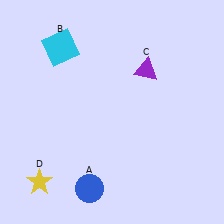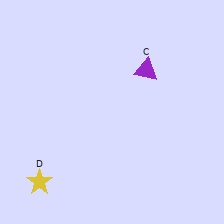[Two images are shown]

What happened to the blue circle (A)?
The blue circle (A) was removed in Image 2. It was in the bottom-left area of Image 1.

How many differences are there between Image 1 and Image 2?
There are 2 differences between the two images.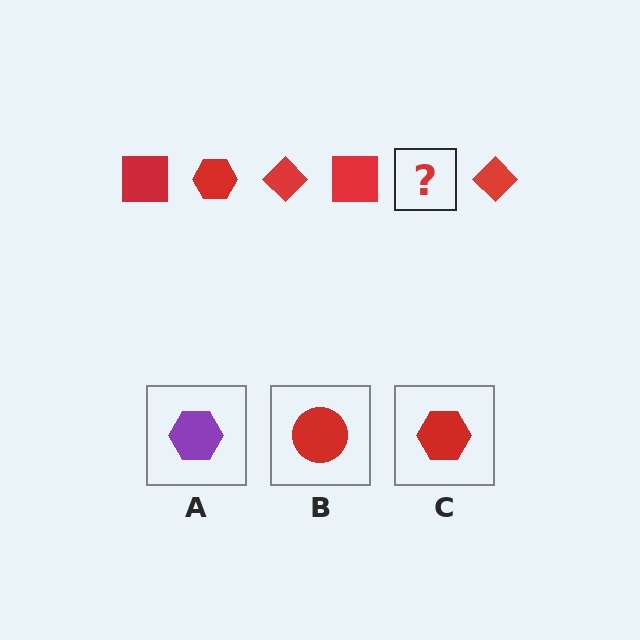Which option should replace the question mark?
Option C.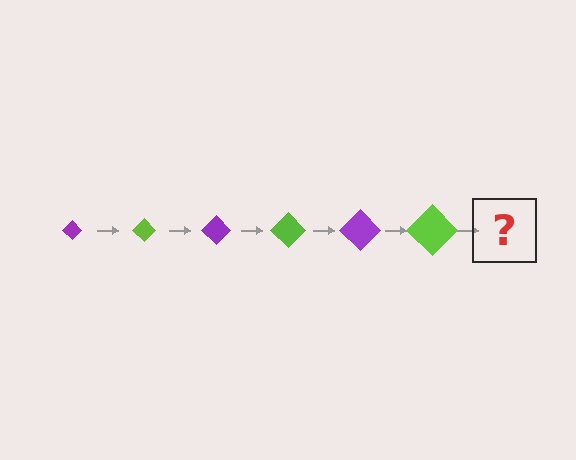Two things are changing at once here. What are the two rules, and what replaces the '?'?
The two rules are that the diamond grows larger each step and the color cycles through purple and lime. The '?' should be a purple diamond, larger than the previous one.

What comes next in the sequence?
The next element should be a purple diamond, larger than the previous one.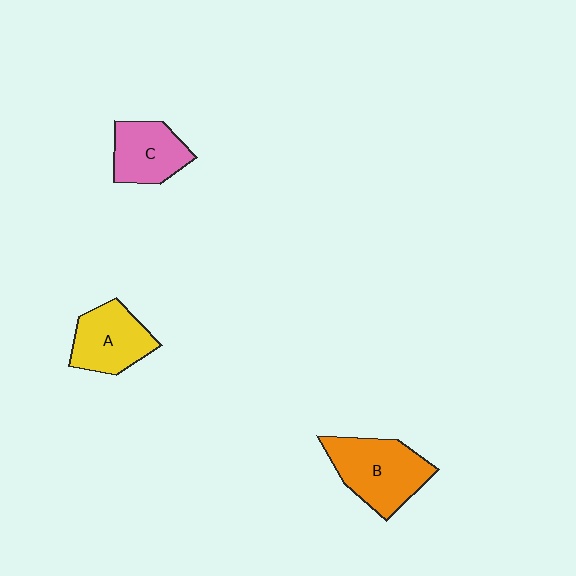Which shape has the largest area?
Shape B (orange).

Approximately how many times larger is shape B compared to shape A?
Approximately 1.3 times.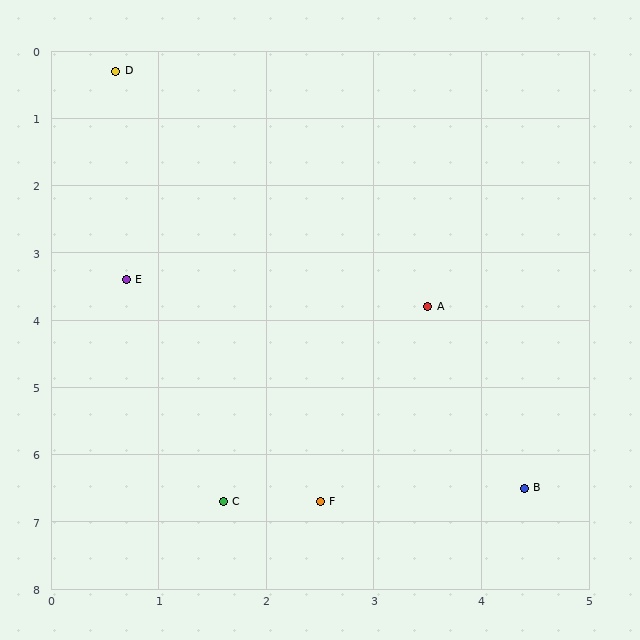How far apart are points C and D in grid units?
Points C and D are about 6.5 grid units apart.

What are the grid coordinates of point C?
Point C is at approximately (1.6, 6.7).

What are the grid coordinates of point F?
Point F is at approximately (2.5, 6.7).